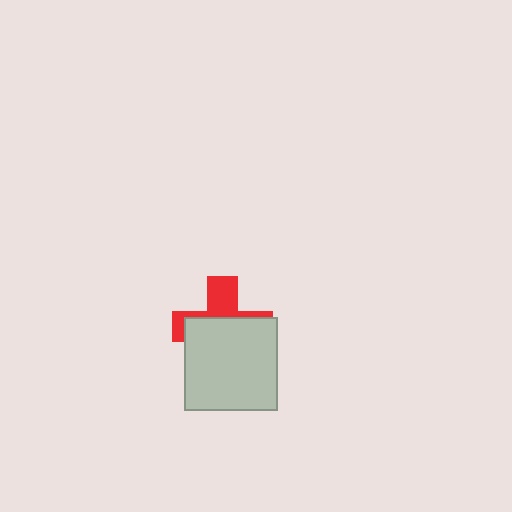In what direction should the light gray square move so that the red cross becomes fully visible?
The light gray square should move down. That is the shortest direction to clear the overlap and leave the red cross fully visible.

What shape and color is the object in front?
The object in front is a light gray square.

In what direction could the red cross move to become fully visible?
The red cross could move up. That would shift it out from behind the light gray square entirely.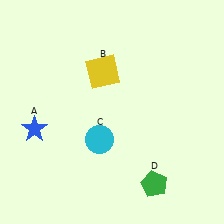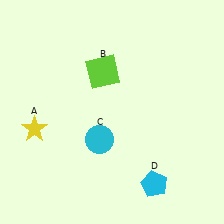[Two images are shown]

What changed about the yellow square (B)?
In Image 1, B is yellow. In Image 2, it changed to lime.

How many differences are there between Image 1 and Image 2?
There are 3 differences between the two images.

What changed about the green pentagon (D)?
In Image 1, D is green. In Image 2, it changed to cyan.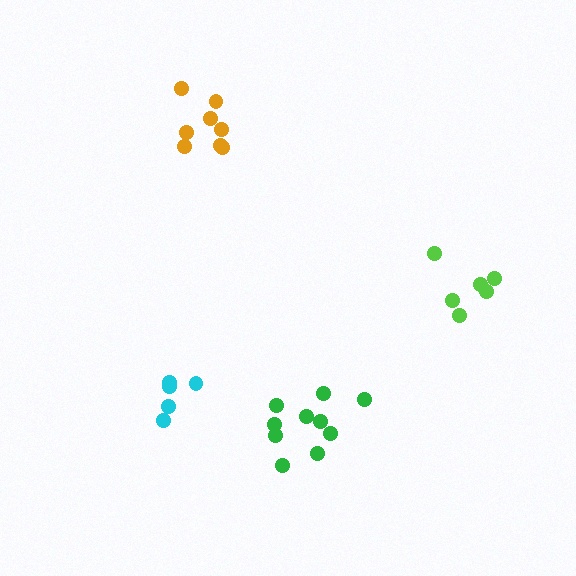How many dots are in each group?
Group 1: 10 dots, Group 2: 5 dots, Group 3: 8 dots, Group 4: 6 dots (29 total).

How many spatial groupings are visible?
There are 4 spatial groupings.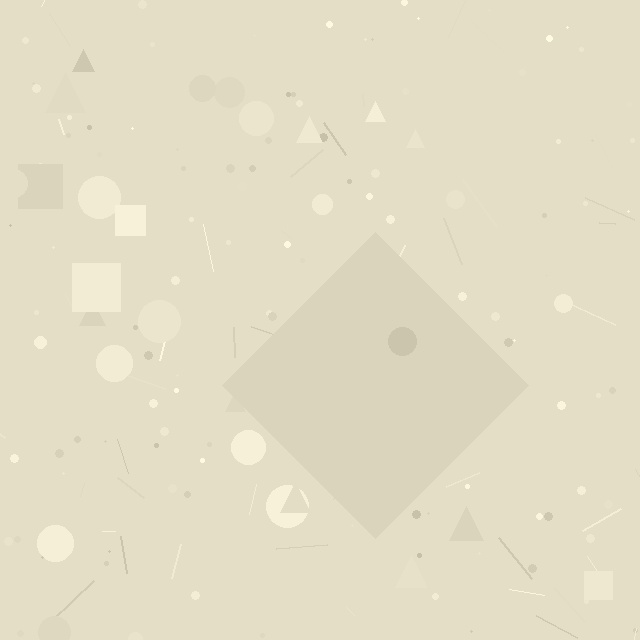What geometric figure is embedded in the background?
A diamond is embedded in the background.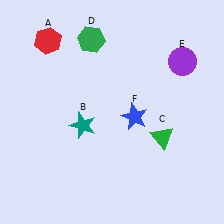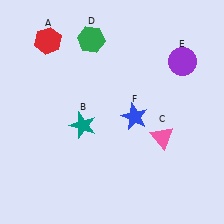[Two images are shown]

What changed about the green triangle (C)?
In Image 1, C is green. In Image 2, it changed to pink.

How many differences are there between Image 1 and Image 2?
There is 1 difference between the two images.